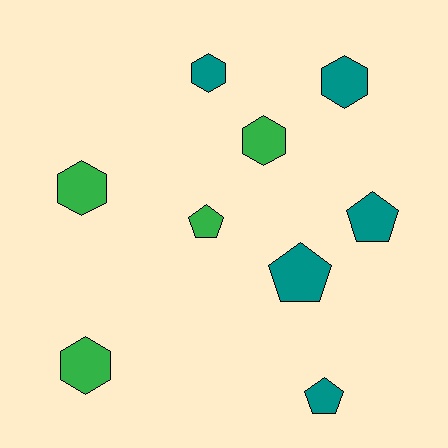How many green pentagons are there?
There is 1 green pentagon.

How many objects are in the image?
There are 9 objects.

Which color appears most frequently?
Teal, with 5 objects.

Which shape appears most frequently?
Hexagon, with 5 objects.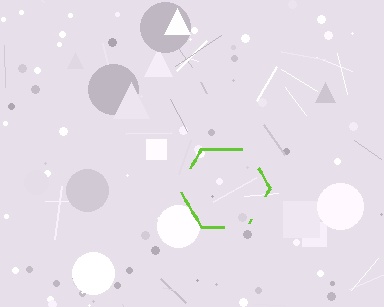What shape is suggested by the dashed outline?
The dashed outline suggests a hexagon.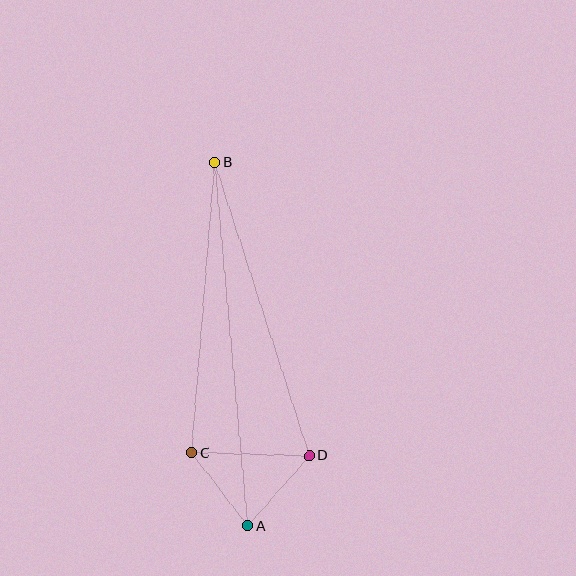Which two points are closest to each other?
Points A and C are closest to each other.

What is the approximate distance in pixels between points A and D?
The distance between A and D is approximately 93 pixels.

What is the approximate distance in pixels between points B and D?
The distance between B and D is approximately 308 pixels.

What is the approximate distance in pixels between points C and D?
The distance between C and D is approximately 118 pixels.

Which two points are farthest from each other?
Points A and B are farthest from each other.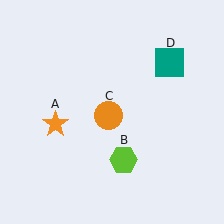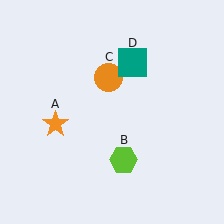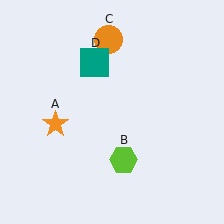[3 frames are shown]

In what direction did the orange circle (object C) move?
The orange circle (object C) moved up.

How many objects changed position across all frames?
2 objects changed position: orange circle (object C), teal square (object D).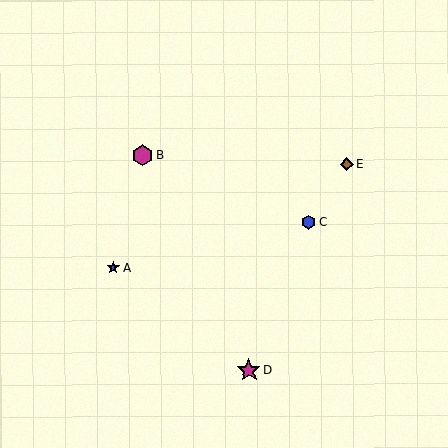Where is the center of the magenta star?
The center of the magenta star is at (249, 370).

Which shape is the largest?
The magenta star (labeled D) is the largest.